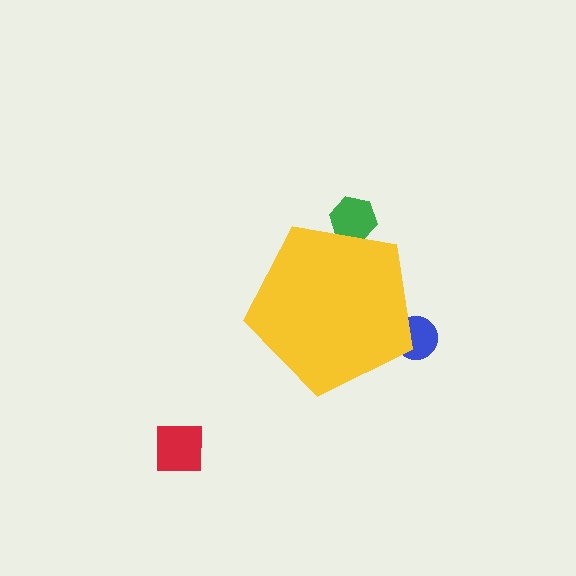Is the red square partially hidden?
No, the red square is fully visible.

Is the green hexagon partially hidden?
Yes, the green hexagon is partially hidden behind the yellow pentagon.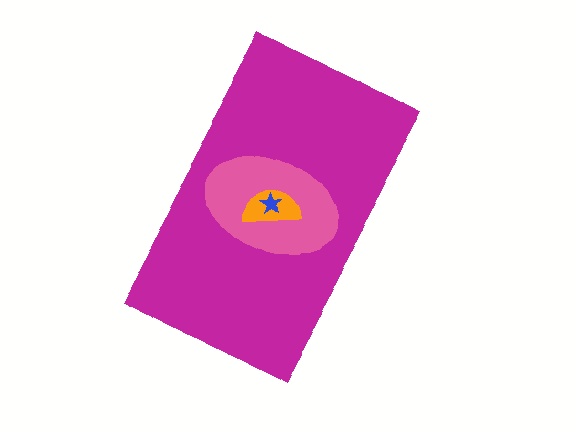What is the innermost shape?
The blue star.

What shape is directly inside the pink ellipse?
The orange semicircle.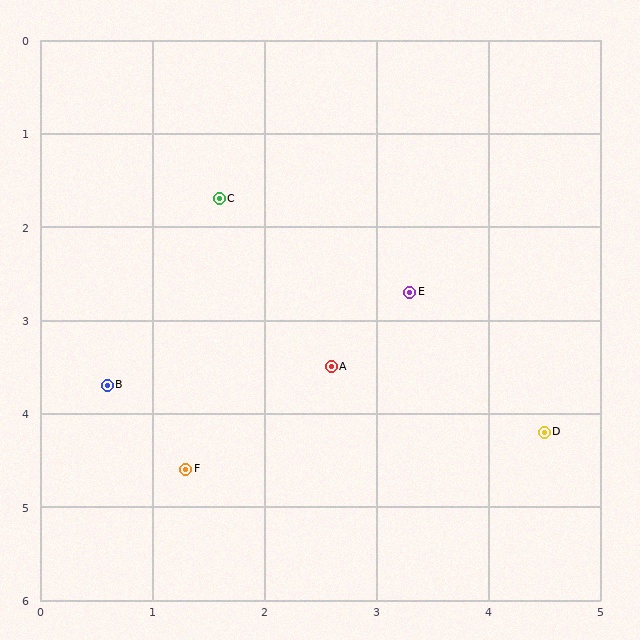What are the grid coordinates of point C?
Point C is at approximately (1.6, 1.7).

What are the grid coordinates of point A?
Point A is at approximately (2.6, 3.5).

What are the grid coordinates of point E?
Point E is at approximately (3.3, 2.7).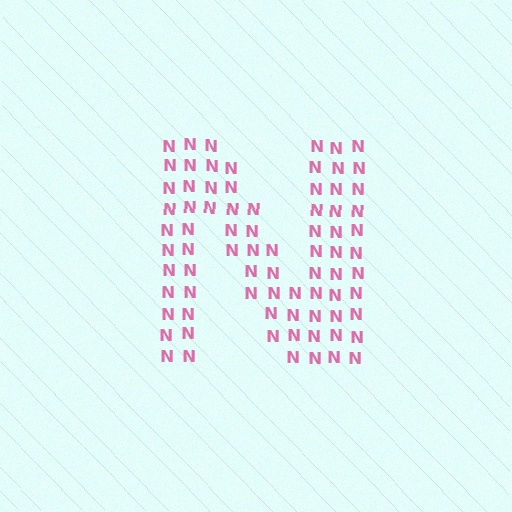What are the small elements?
The small elements are letter N's.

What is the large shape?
The large shape is the letter N.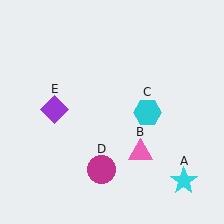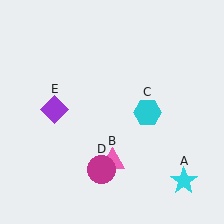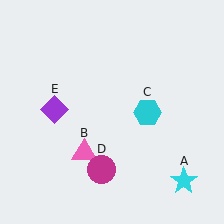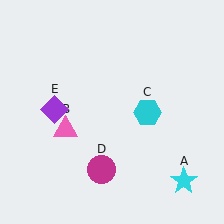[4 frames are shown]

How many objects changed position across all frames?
1 object changed position: pink triangle (object B).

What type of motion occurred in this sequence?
The pink triangle (object B) rotated clockwise around the center of the scene.